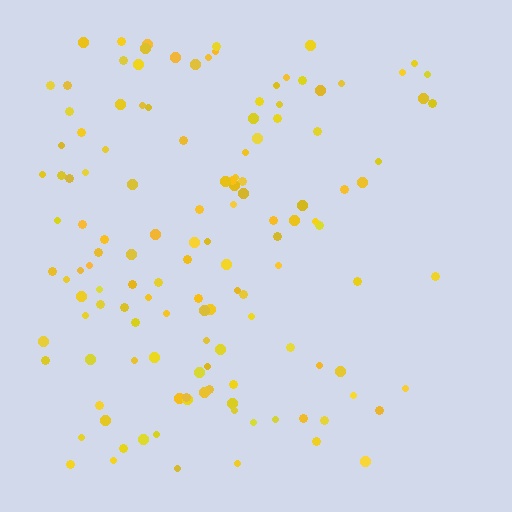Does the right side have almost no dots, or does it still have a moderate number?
Still a moderate number, just noticeably fewer than the left.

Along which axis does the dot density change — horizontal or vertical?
Horizontal.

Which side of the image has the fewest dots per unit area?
The right.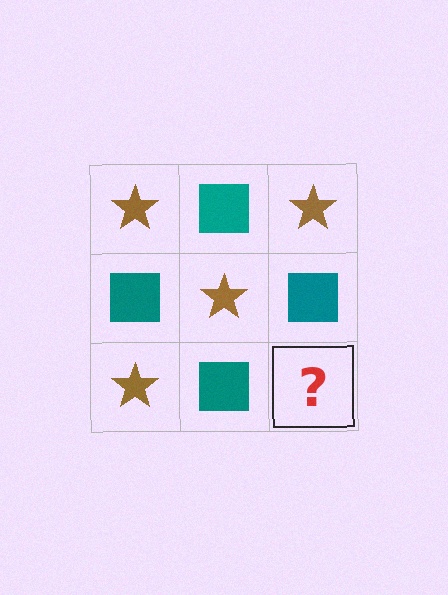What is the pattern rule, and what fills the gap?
The rule is that it alternates brown star and teal square in a checkerboard pattern. The gap should be filled with a brown star.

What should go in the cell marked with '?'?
The missing cell should contain a brown star.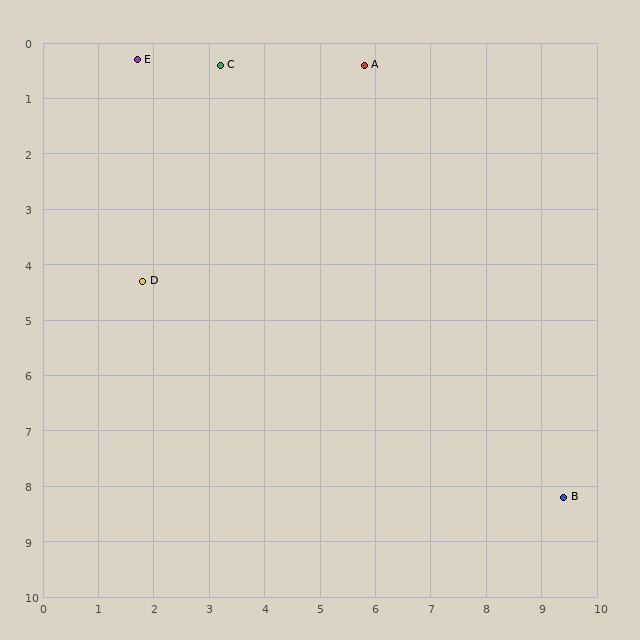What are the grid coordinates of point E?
Point E is at approximately (1.7, 0.3).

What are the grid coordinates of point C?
Point C is at approximately (3.2, 0.4).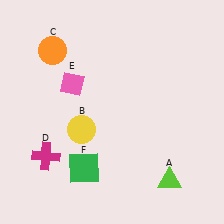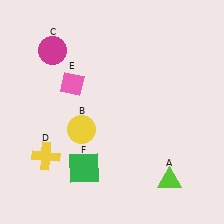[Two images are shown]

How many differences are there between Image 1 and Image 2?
There are 2 differences between the two images.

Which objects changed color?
C changed from orange to magenta. D changed from magenta to yellow.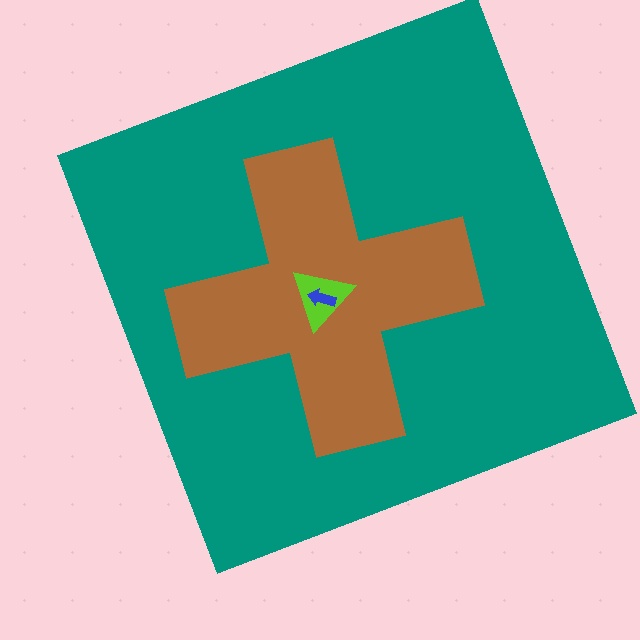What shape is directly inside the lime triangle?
The blue arrow.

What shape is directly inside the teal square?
The brown cross.